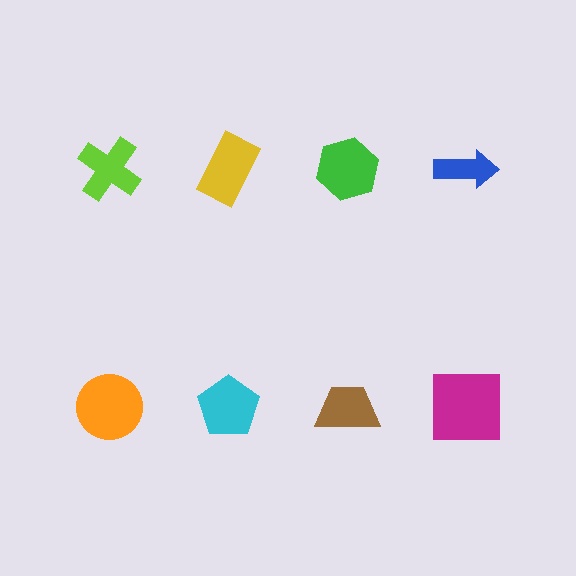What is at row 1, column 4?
A blue arrow.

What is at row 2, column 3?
A brown trapezoid.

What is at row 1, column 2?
A yellow rectangle.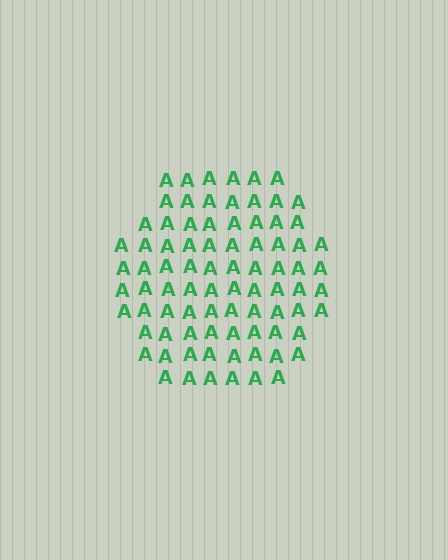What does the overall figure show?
The overall figure shows a hexagon.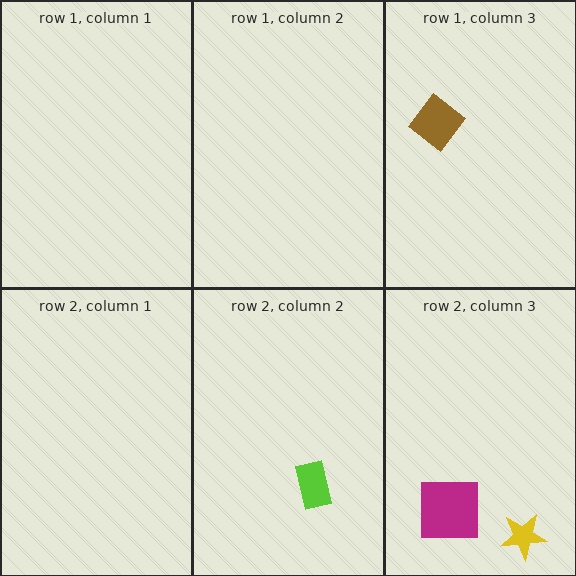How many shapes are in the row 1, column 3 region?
1.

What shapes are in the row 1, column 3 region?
The brown diamond.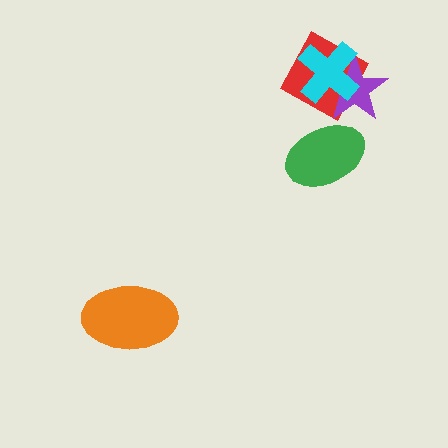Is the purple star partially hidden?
Yes, it is partially covered by another shape.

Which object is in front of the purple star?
The cyan cross is in front of the purple star.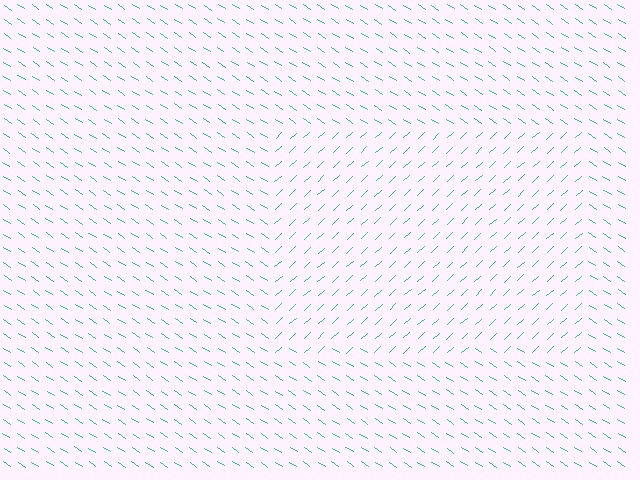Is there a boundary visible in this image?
Yes, there is a texture boundary formed by a change in line orientation.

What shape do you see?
I see a rectangle.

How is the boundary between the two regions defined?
The boundary is defined purely by a change in line orientation (approximately 76 degrees difference). All lines are the same color and thickness.